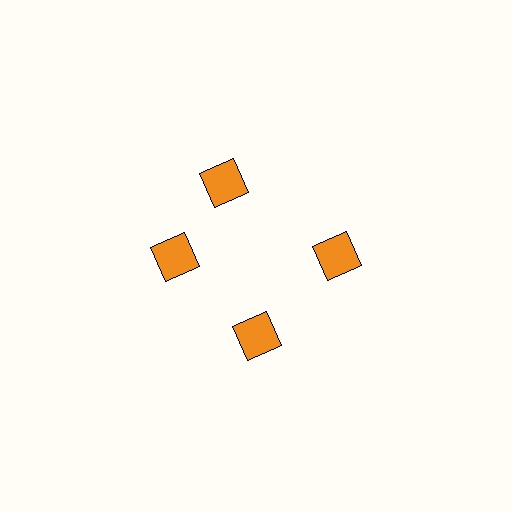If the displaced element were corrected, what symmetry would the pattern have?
It would have 4-fold rotational symmetry — the pattern would map onto itself every 90 degrees.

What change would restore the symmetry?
The symmetry would be restored by rotating it back into even spacing with its neighbors so that all 4 squares sit at equal angles and equal distance from the center.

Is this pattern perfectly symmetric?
No. The 4 orange squares are arranged in a ring, but one element near the 12 o'clock position is rotated out of alignment along the ring, breaking the 4-fold rotational symmetry.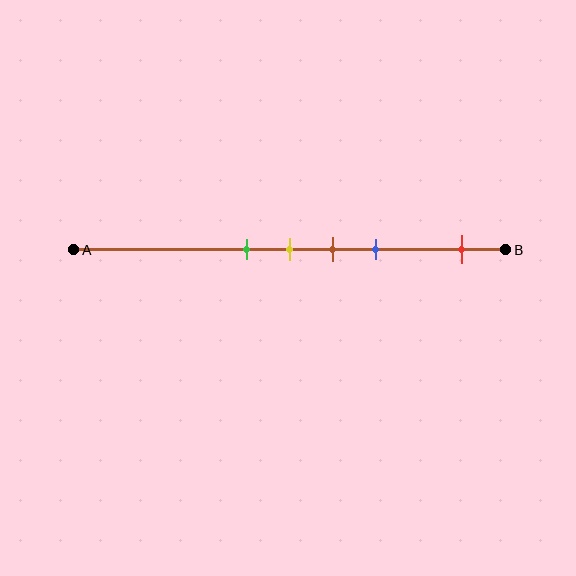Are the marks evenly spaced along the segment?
No, the marks are not evenly spaced.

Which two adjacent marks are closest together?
The green and yellow marks are the closest adjacent pair.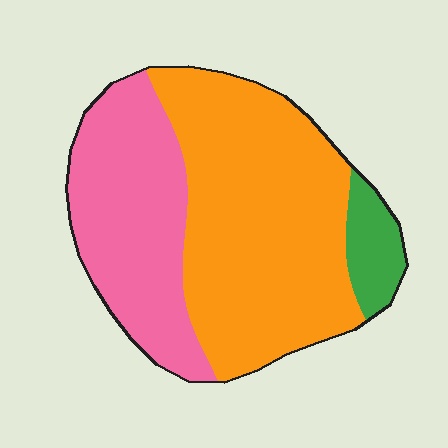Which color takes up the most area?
Orange, at roughly 55%.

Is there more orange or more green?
Orange.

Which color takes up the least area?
Green, at roughly 10%.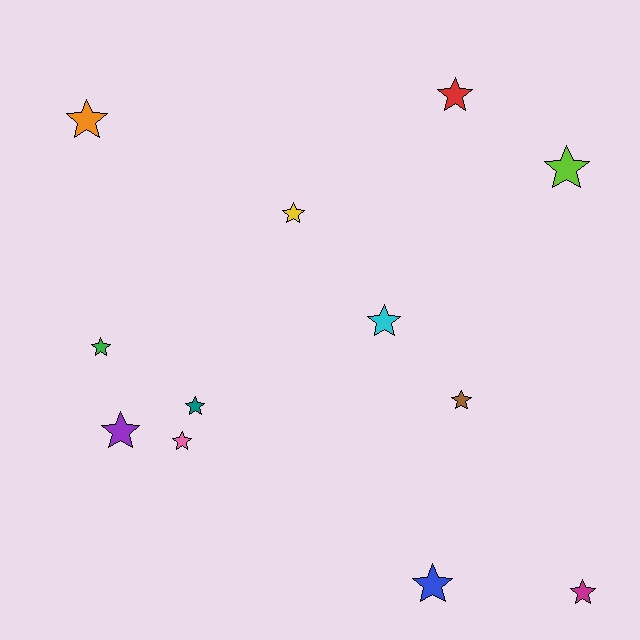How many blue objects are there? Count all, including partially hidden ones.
There is 1 blue object.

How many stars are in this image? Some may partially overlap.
There are 12 stars.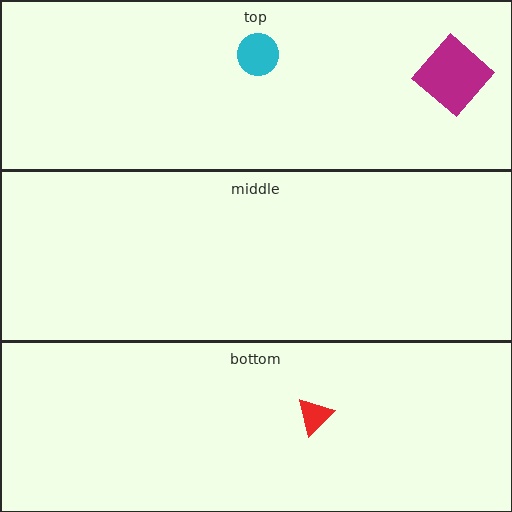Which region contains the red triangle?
The bottom region.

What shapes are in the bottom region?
The red triangle.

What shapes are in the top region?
The magenta diamond, the cyan circle.